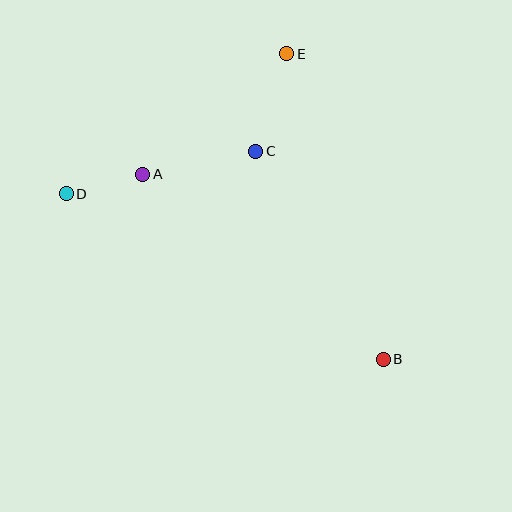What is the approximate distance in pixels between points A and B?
The distance between A and B is approximately 303 pixels.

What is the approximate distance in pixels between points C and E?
The distance between C and E is approximately 102 pixels.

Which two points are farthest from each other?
Points B and D are farthest from each other.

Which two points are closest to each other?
Points A and D are closest to each other.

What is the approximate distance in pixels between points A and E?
The distance between A and E is approximately 188 pixels.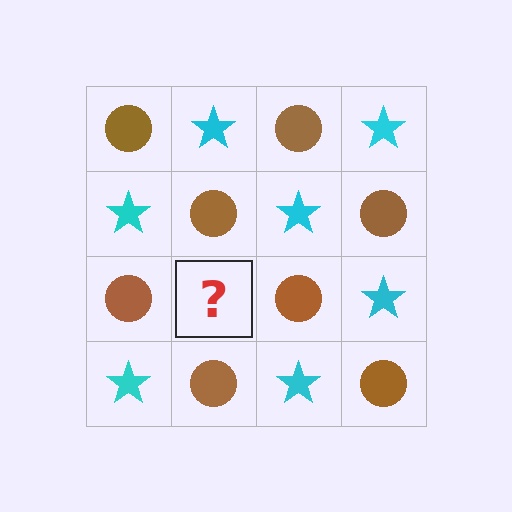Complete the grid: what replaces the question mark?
The question mark should be replaced with a cyan star.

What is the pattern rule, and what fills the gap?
The rule is that it alternates brown circle and cyan star in a checkerboard pattern. The gap should be filled with a cyan star.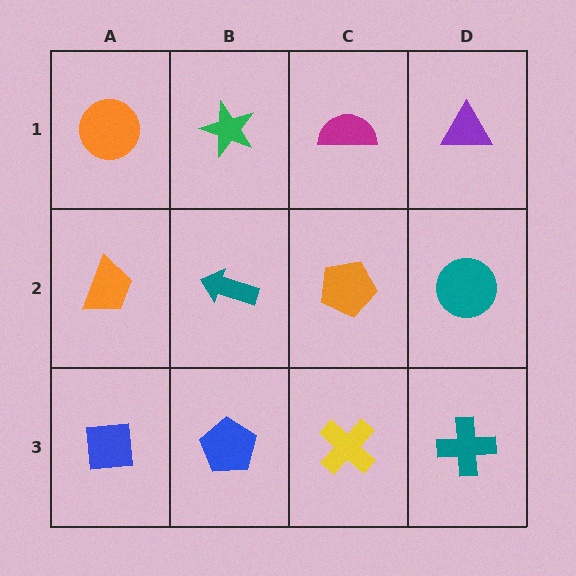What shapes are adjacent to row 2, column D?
A purple triangle (row 1, column D), a teal cross (row 3, column D), an orange pentagon (row 2, column C).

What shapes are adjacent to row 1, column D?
A teal circle (row 2, column D), a magenta semicircle (row 1, column C).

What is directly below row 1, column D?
A teal circle.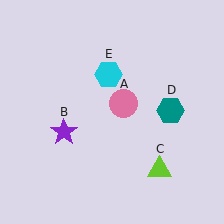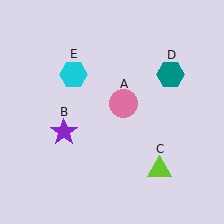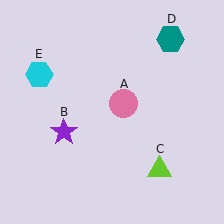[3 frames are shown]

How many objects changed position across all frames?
2 objects changed position: teal hexagon (object D), cyan hexagon (object E).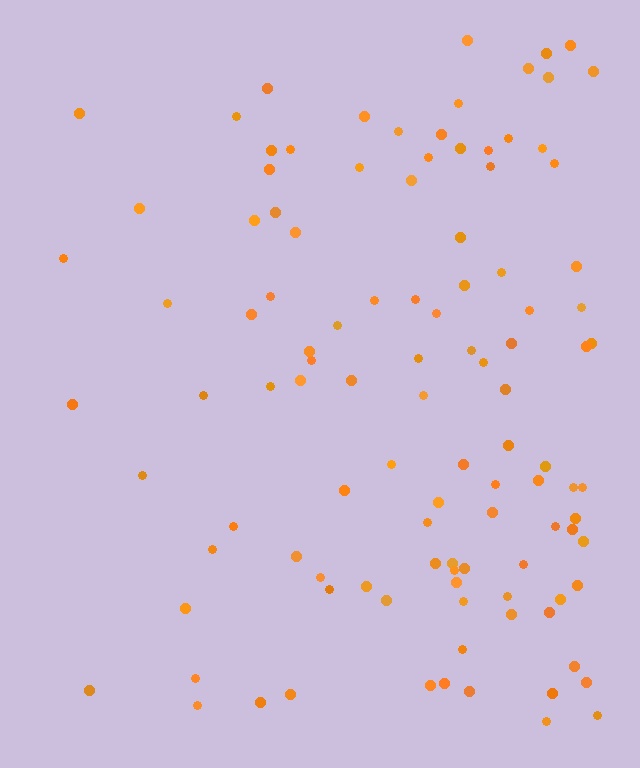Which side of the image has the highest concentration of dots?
The right.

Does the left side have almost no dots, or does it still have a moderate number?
Still a moderate number, just noticeably fewer than the right.